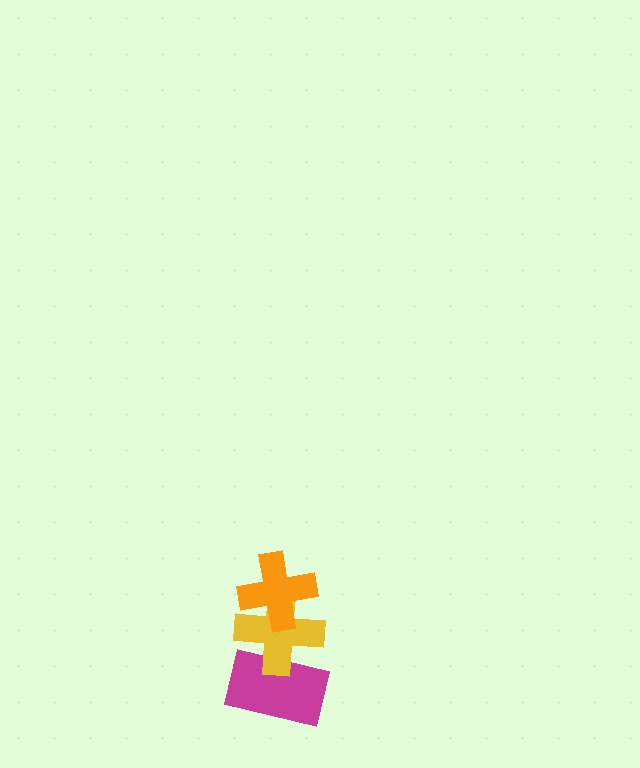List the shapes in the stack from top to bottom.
From top to bottom: the orange cross, the yellow cross, the magenta rectangle.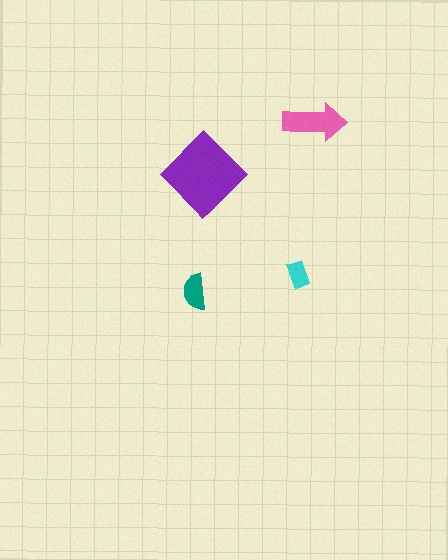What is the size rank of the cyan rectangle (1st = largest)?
4th.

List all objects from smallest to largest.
The cyan rectangle, the teal semicircle, the pink arrow, the purple diamond.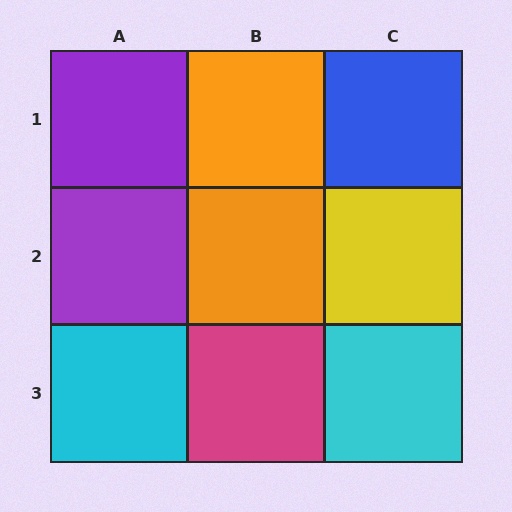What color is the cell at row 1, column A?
Purple.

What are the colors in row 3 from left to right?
Cyan, magenta, cyan.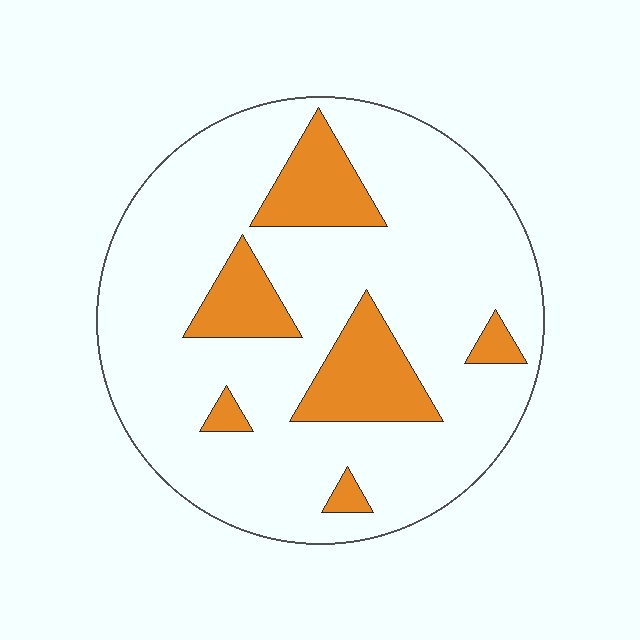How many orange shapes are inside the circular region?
6.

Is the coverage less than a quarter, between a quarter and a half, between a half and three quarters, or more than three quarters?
Less than a quarter.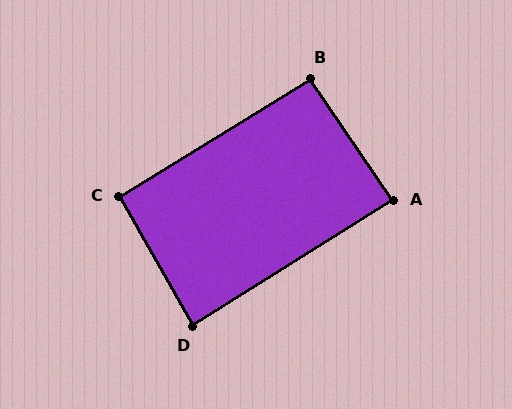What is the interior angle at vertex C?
Approximately 92 degrees (approximately right).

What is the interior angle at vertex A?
Approximately 88 degrees (approximately right).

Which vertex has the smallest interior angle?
D, at approximately 88 degrees.